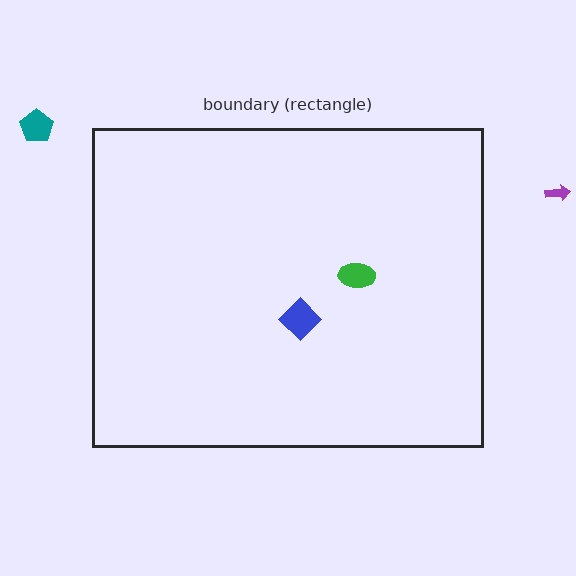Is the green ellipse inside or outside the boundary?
Inside.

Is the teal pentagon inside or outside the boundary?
Outside.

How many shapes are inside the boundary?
2 inside, 2 outside.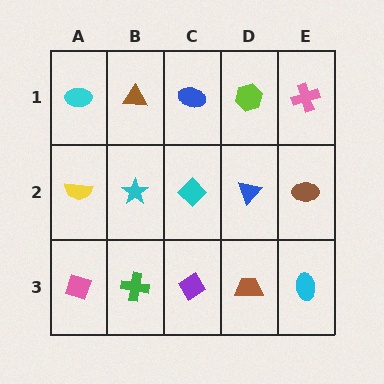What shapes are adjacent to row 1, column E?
A brown ellipse (row 2, column E), a lime hexagon (row 1, column D).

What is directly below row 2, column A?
A pink diamond.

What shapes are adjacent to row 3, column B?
A cyan star (row 2, column B), a pink diamond (row 3, column A), a purple diamond (row 3, column C).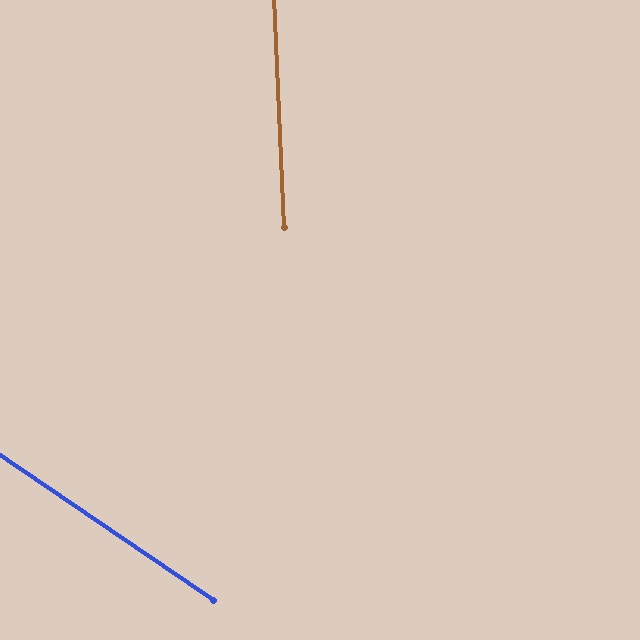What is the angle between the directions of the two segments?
Approximately 53 degrees.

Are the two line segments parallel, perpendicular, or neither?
Neither parallel nor perpendicular — they differ by about 53°.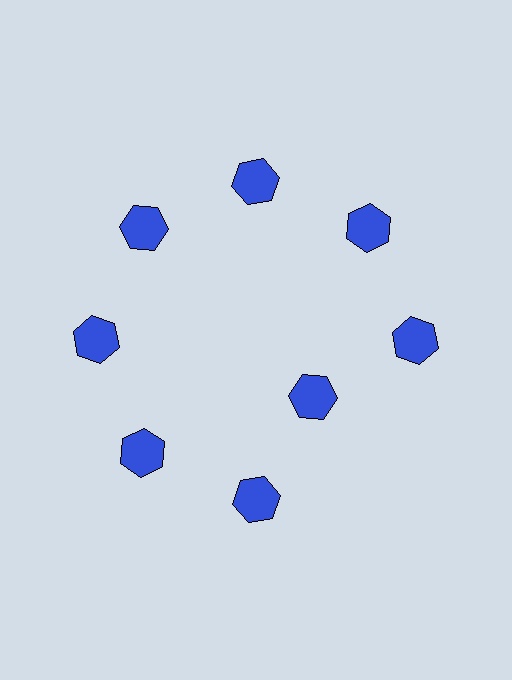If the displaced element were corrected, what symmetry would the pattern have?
It would have 8-fold rotational symmetry — the pattern would map onto itself every 45 degrees.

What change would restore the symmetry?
The symmetry would be restored by moving it outward, back onto the ring so that all 8 hexagons sit at equal angles and equal distance from the center.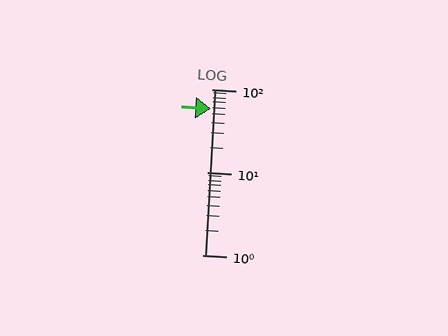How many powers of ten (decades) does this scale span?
The scale spans 2 decades, from 1 to 100.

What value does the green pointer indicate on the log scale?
The pointer indicates approximately 58.